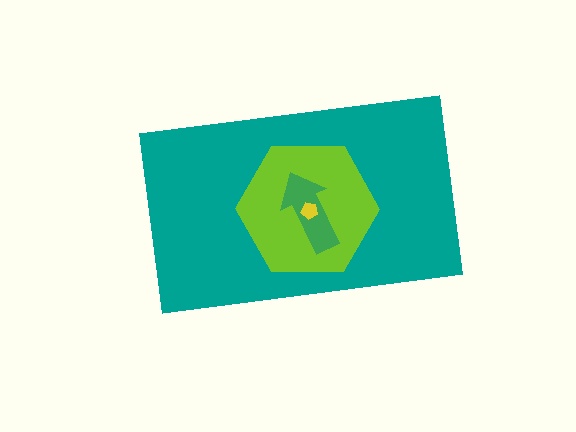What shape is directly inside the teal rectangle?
The lime hexagon.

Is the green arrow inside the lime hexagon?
Yes.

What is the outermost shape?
The teal rectangle.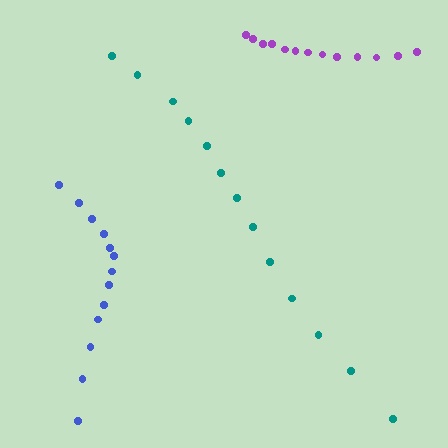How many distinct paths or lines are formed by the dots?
There are 3 distinct paths.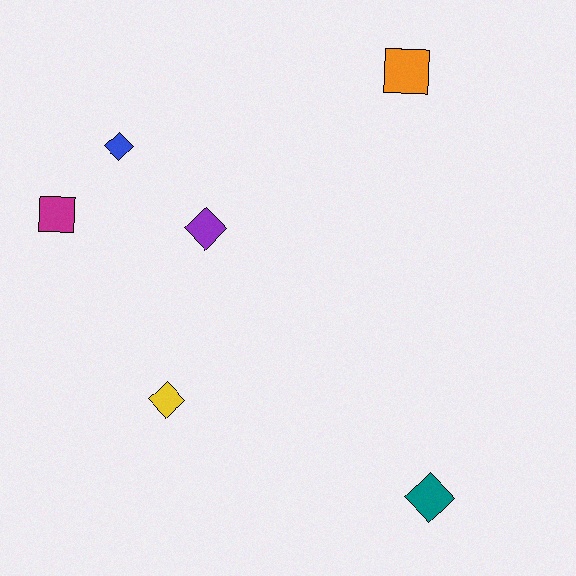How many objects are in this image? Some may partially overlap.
There are 6 objects.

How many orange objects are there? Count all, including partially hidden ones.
There is 1 orange object.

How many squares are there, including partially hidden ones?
There are 2 squares.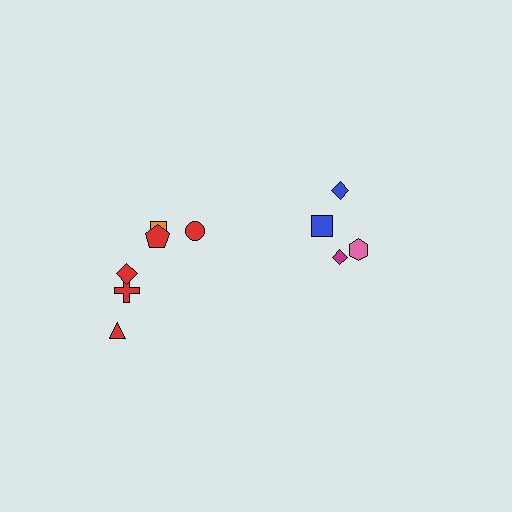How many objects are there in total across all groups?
There are 10 objects.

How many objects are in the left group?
There are 6 objects.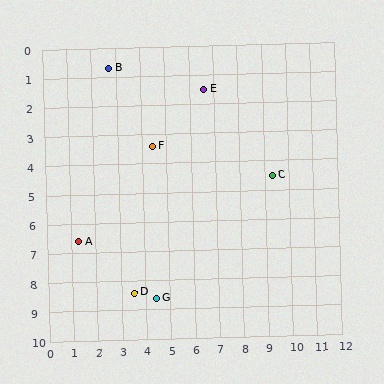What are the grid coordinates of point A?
Point A is at approximately (1.3, 6.6).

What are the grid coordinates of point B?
Point B is at approximately (2.7, 0.7).